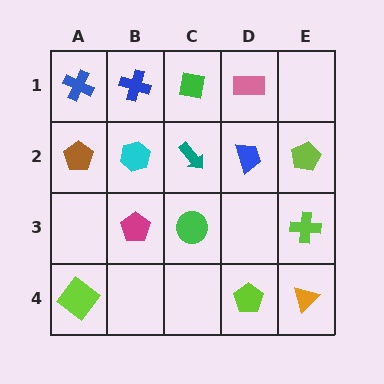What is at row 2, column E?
A lime pentagon.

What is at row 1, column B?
A blue cross.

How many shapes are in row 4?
3 shapes.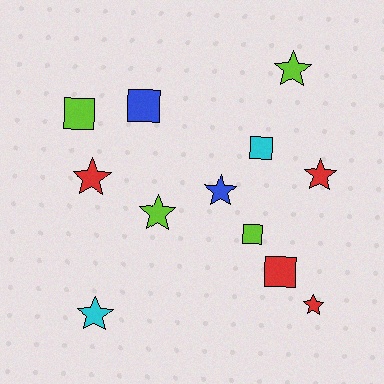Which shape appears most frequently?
Star, with 7 objects.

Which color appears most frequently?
Lime, with 4 objects.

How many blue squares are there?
There is 1 blue square.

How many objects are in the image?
There are 12 objects.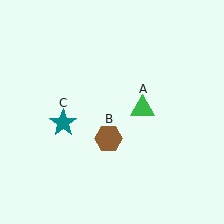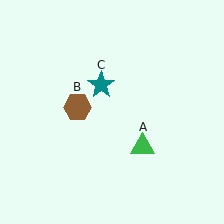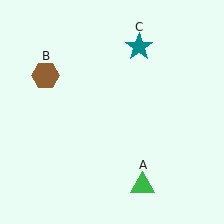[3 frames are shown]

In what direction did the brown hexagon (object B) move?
The brown hexagon (object B) moved up and to the left.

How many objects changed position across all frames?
3 objects changed position: green triangle (object A), brown hexagon (object B), teal star (object C).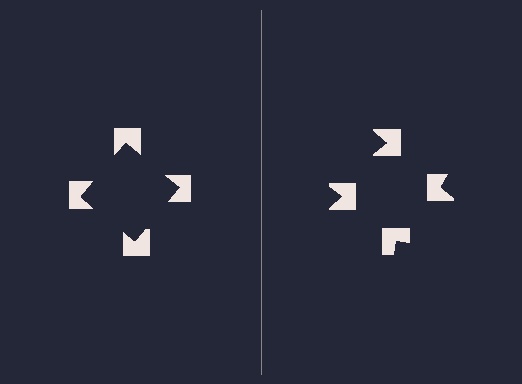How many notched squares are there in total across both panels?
8 — 4 on each side.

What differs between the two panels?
The notched squares are positioned identically on both sides; only the wedge orientations differ. On the left they align to a square; on the right they are misaligned.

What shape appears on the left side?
An illusory square.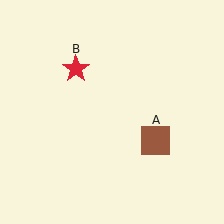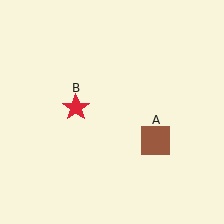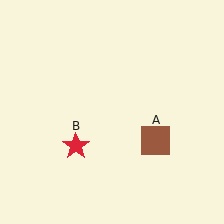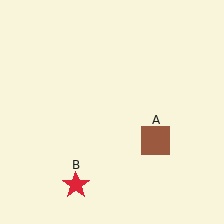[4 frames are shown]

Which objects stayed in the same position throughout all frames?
Brown square (object A) remained stationary.